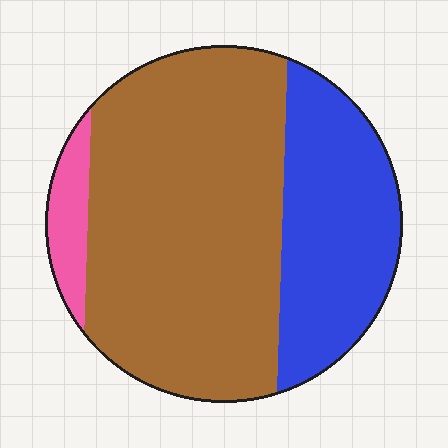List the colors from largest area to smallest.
From largest to smallest: brown, blue, pink.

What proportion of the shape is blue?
Blue covers about 30% of the shape.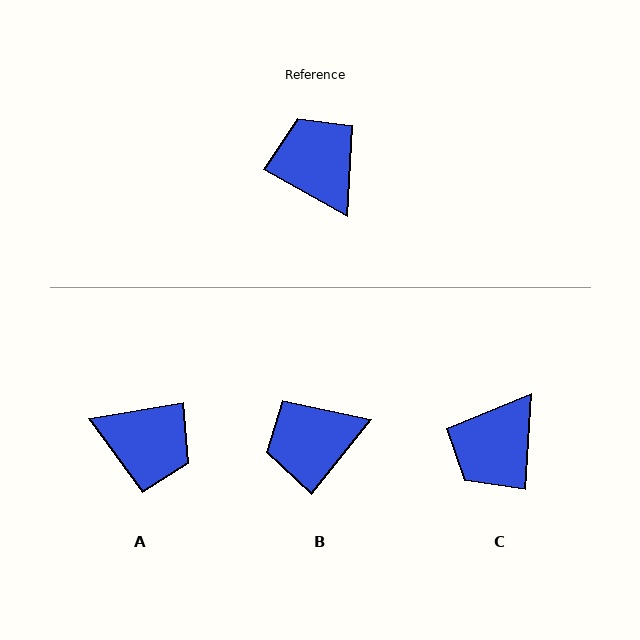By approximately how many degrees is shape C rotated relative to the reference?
Approximately 116 degrees counter-clockwise.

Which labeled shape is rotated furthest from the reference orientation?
A, about 141 degrees away.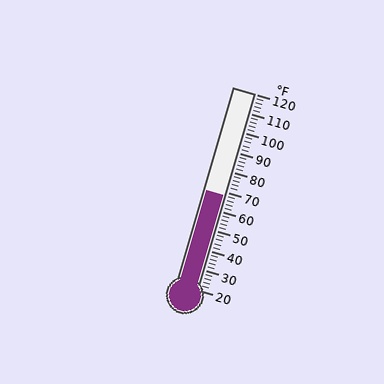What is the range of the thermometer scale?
The thermometer scale ranges from 20°F to 120°F.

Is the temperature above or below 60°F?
The temperature is above 60°F.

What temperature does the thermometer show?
The thermometer shows approximately 68°F.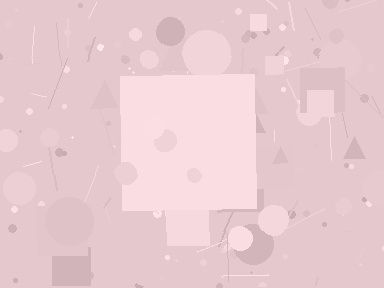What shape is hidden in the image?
A square is hidden in the image.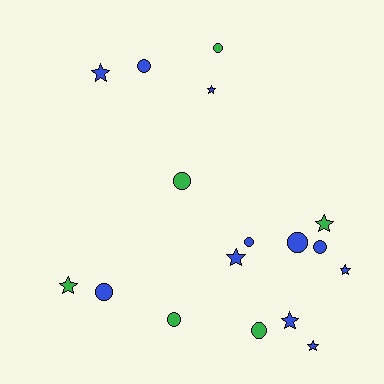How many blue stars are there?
There are 6 blue stars.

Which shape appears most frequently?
Circle, with 9 objects.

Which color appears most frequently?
Blue, with 11 objects.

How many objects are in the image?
There are 17 objects.